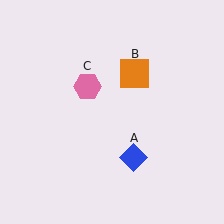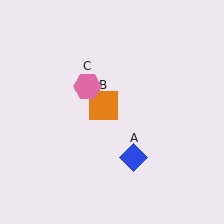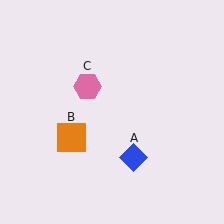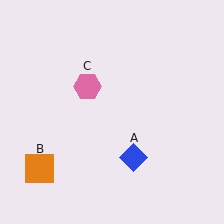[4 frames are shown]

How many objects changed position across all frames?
1 object changed position: orange square (object B).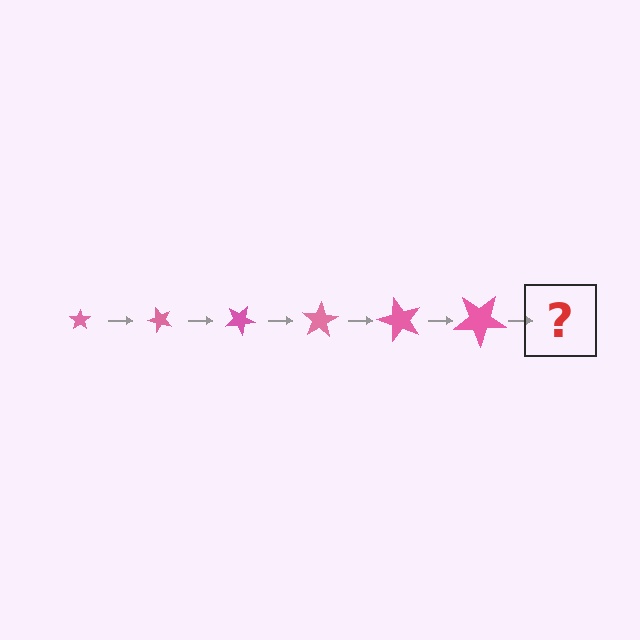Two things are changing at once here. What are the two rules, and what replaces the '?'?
The two rules are that the star grows larger each step and it rotates 50 degrees each step. The '?' should be a star, larger than the previous one and rotated 300 degrees from the start.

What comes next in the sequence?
The next element should be a star, larger than the previous one and rotated 300 degrees from the start.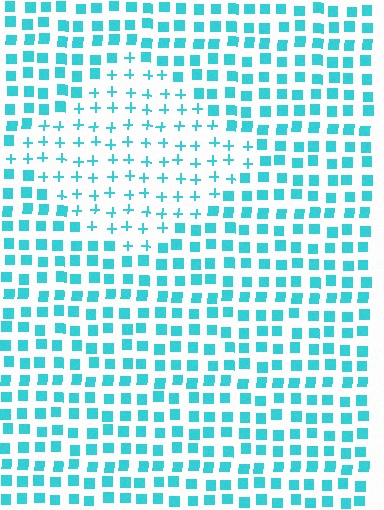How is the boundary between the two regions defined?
The boundary is defined by a change in element shape: plus signs inside vs. squares outside. All elements share the same color and spacing.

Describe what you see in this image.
The image is filled with small cyan elements arranged in a uniform grid. A diamond-shaped region contains plus signs, while the surrounding area contains squares. The boundary is defined purely by the change in element shape.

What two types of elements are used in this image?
The image uses plus signs inside the diamond region and squares outside it.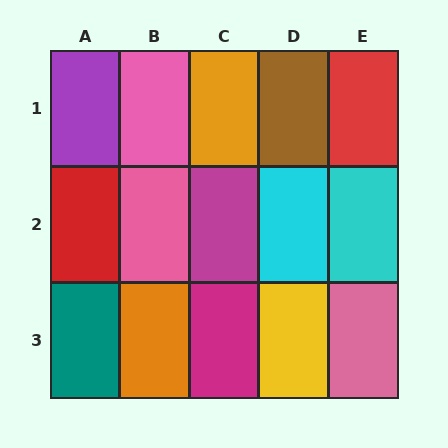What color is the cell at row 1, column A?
Purple.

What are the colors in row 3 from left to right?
Teal, orange, magenta, yellow, pink.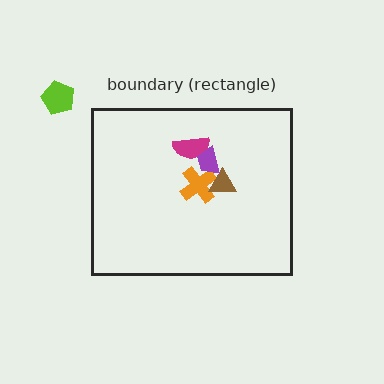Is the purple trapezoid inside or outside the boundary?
Inside.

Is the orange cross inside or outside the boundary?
Inside.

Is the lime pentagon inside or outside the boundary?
Outside.